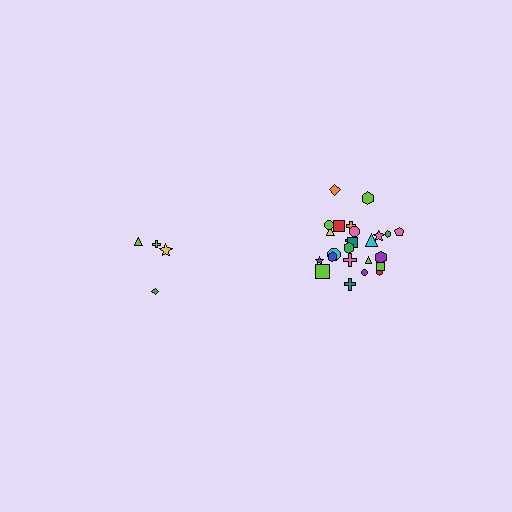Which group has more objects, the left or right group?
The right group.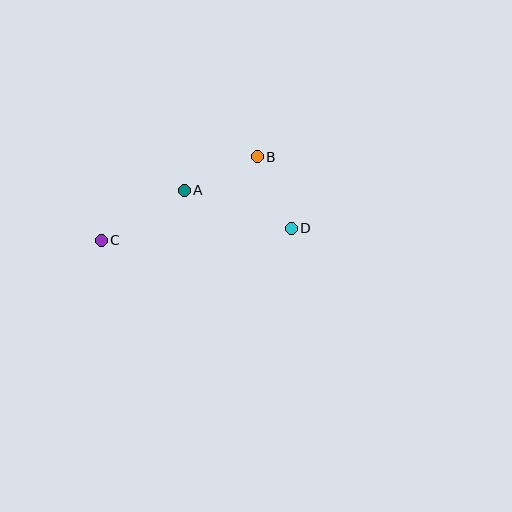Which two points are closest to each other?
Points B and D are closest to each other.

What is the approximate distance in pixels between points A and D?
The distance between A and D is approximately 114 pixels.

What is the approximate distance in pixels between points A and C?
The distance between A and C is approximately 97 pixels.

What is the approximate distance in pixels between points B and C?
The distance between B and C is approximately 177 pixels.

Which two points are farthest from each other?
Points C and D are farthest from each other.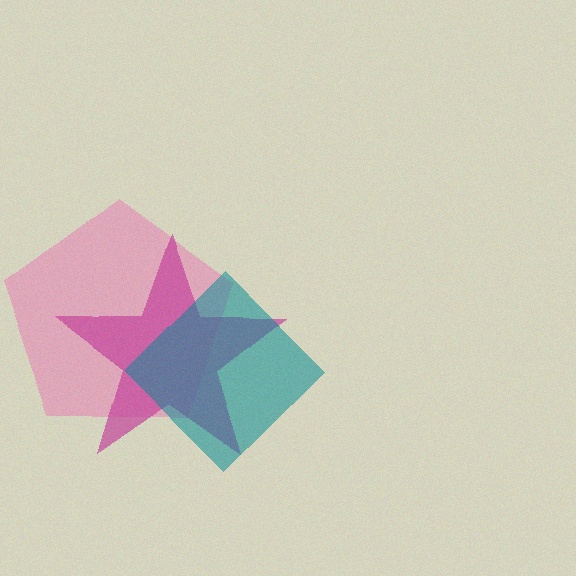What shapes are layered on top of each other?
The layered shapes are: a pink pentagon, a magenta star, a teal diamond.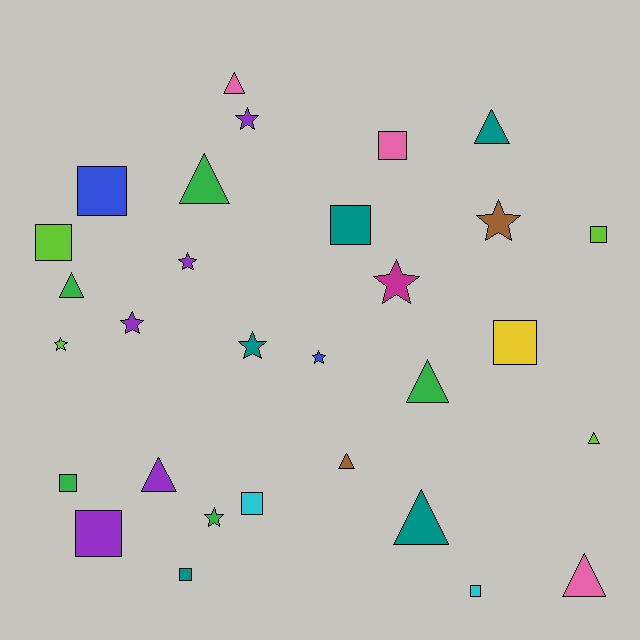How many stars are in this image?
There are 9 stars.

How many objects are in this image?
There are 30 objects.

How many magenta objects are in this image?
There is 1 magenta object.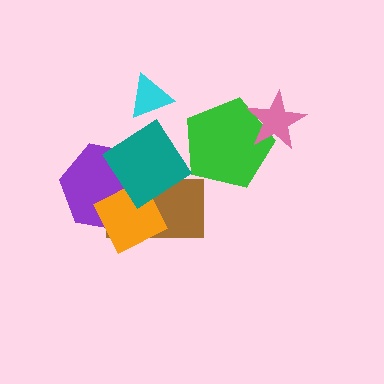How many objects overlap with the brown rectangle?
3 objects overlap with the brown rectangle.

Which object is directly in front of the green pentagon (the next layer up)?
The pink star is directly in front of the green pentagon.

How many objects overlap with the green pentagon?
2 objects overlap with the green pentagon.